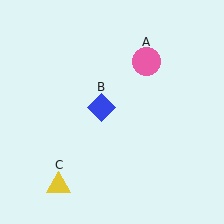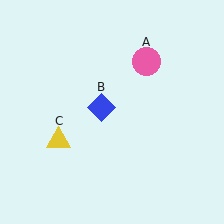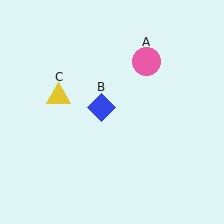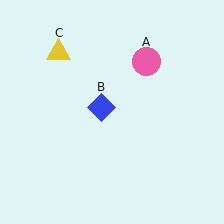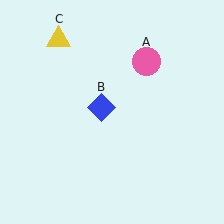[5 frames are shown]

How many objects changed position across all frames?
1 object changed position: yellow triangle (object C).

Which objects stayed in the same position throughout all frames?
Pink circle (object A) and blue diamond (object B) remained stationary.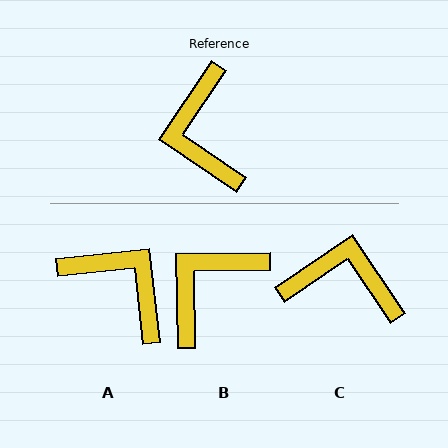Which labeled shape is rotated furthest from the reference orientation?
A, about 140 degrees away.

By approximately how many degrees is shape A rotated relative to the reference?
Approximately 140 degrees clockwise.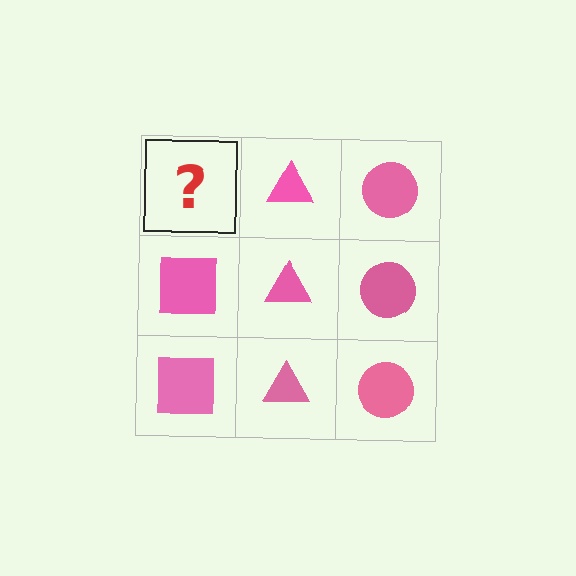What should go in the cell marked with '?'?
The missing cell should contain a pink square.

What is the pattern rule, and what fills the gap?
The rule is that each column has a consistent shape. The gap should be filled with a pink square.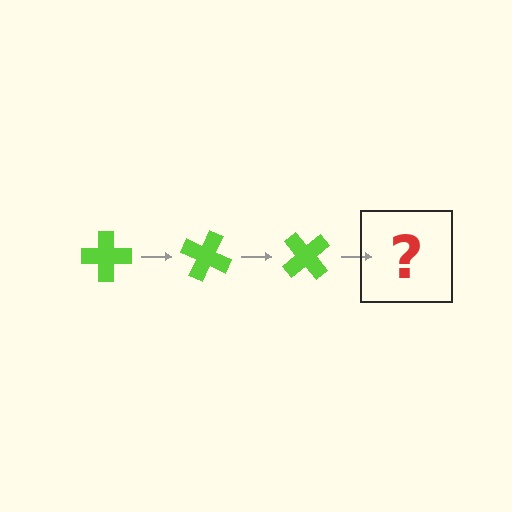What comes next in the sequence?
The next element should be a lime cross rotated 75 degrees.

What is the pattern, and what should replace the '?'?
The pattern is that the cross rotates 25 degrees each step. The '?' should be a lime cross rotated 75 degrees.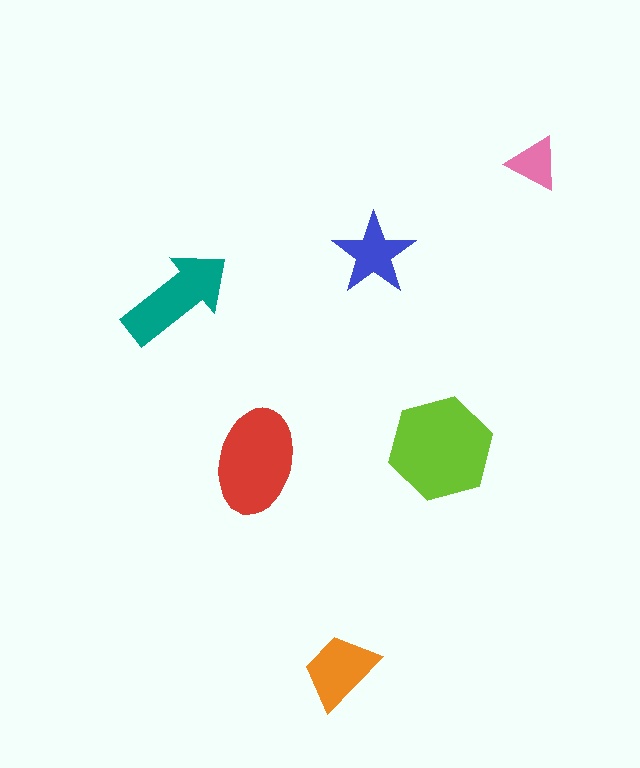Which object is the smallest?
The pink triangle.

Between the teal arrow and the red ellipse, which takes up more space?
The red ellipse.